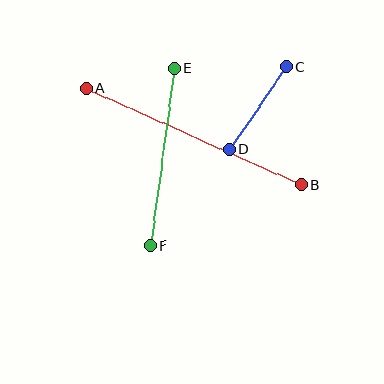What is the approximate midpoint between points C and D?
The midpoint is at approximately (258, 108) pixels.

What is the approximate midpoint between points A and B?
The midpoint is at approximately (194, 137) pixels.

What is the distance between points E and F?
The distance is approximately 179 pixels.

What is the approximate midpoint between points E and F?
The midpoint is at approximately (162, 157) pixels.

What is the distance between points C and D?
The distance is approximately 100 pixels.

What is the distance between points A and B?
The distance is approximately 235 pixels.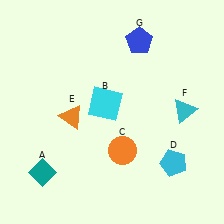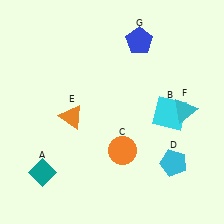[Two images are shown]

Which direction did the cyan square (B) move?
The cyan square (B) moved right.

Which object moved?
The cyan square (B) moved right.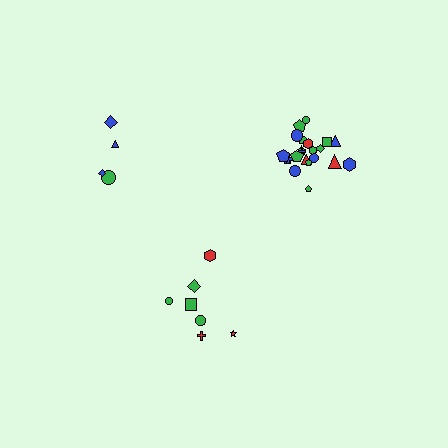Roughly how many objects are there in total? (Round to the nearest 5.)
Roughly 35 objects in total.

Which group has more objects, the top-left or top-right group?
The top-right group.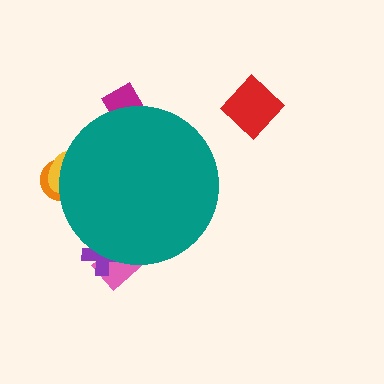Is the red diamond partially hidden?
No, the red diamond is fully visible.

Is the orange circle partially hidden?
Yes, the orange circle is partially hidden behind the teal circle.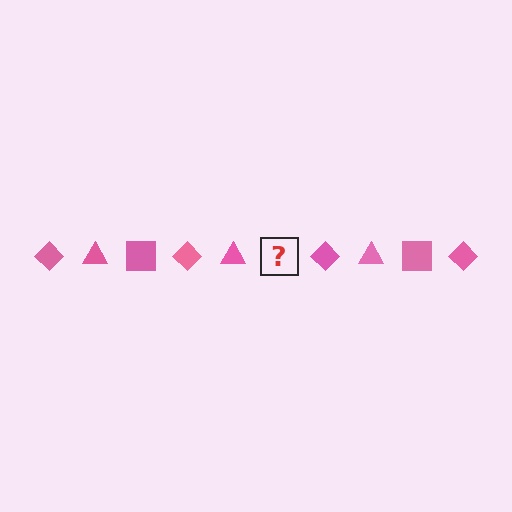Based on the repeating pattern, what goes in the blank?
The blank should be a pink square.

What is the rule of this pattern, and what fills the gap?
The rule is that the pattern cycles through diamond, triangle, square shapes in pink. The gap should be filled with a pink square.